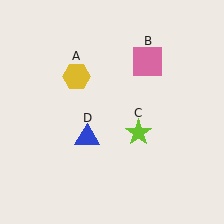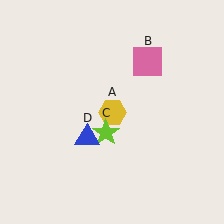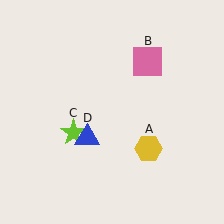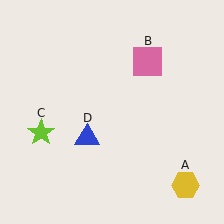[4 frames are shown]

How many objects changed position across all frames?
2 objects changed position: yellow hexagon (object A), lime star (object C).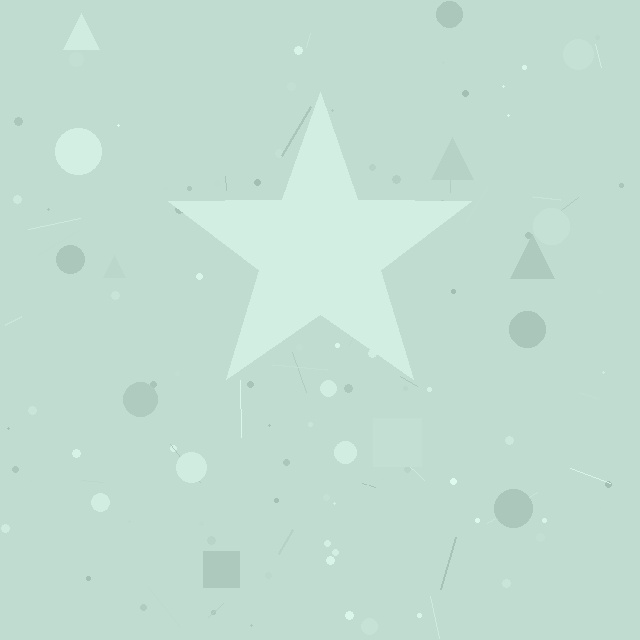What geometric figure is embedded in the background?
A star is embedded in the background.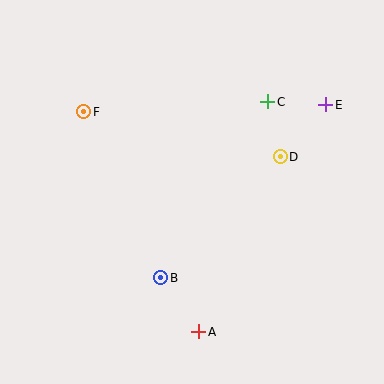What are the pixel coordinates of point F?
Point F is at (84, 112).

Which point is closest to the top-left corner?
Point F is closest to the top-left corner.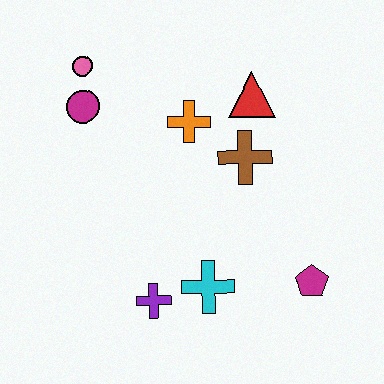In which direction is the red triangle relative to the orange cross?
The red triangle is to the right of the orange cross.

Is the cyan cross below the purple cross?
No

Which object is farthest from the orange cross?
The magenta pentagon is farthest from the orange cross.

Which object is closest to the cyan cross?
The purple cross is closest to the cyan cross.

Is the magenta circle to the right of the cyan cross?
No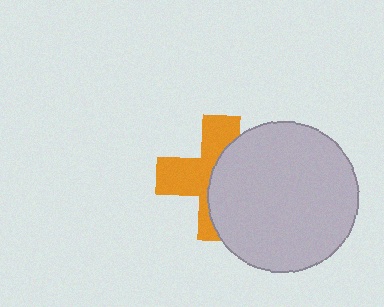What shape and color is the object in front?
The object in front is a light gray circle.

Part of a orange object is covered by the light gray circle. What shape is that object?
It is a cross.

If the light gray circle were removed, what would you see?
You would see the complete orange cross.